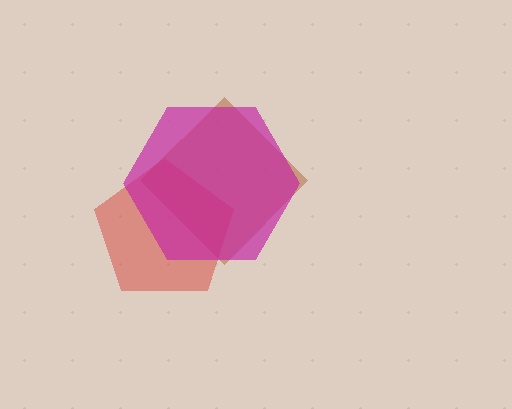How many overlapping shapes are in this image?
There are 3 overlapping shapes in the image.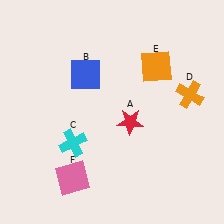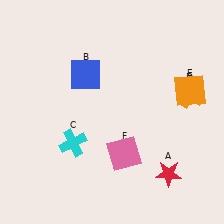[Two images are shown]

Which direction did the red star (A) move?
The red star (A) moved down.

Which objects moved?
The objects that moved are: the red star (A), the orange square (E), the pink square (F).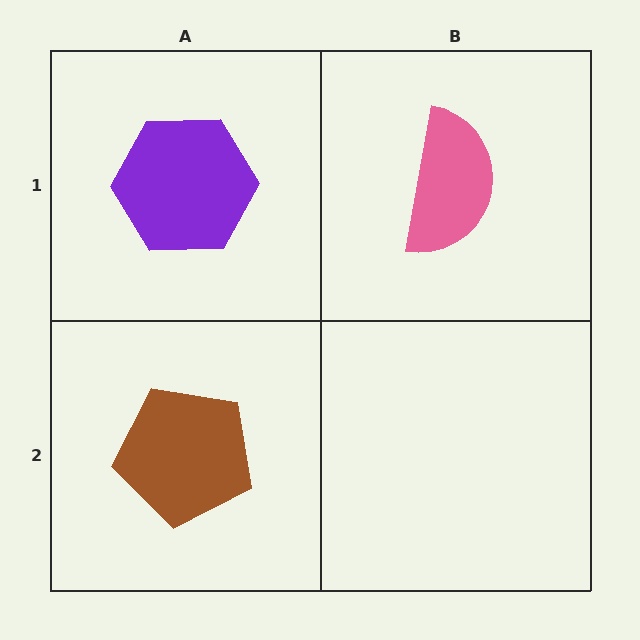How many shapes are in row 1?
2 shapes.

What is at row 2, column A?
A brown pentagon.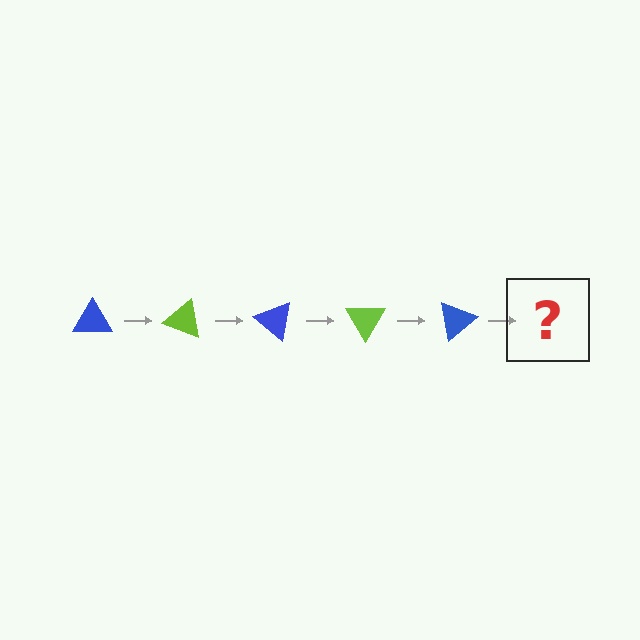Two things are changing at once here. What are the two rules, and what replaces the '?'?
The two rules are that it rotates 20 degrees each step and the color cycles through blue and lime. The '?' should be a lime triangle, rotated 100 degrees from the start.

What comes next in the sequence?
The next element should be a lime triangle, rotated 100 degrees from the start.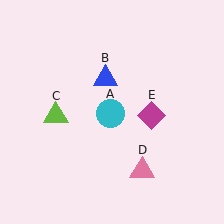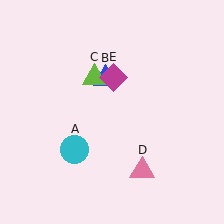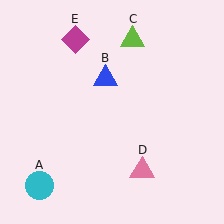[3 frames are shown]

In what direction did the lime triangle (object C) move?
The lime triangle (object C) moved up and to the right.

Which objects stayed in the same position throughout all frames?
Blue triangle (object B) and pink triangle (object D) remained stationary.